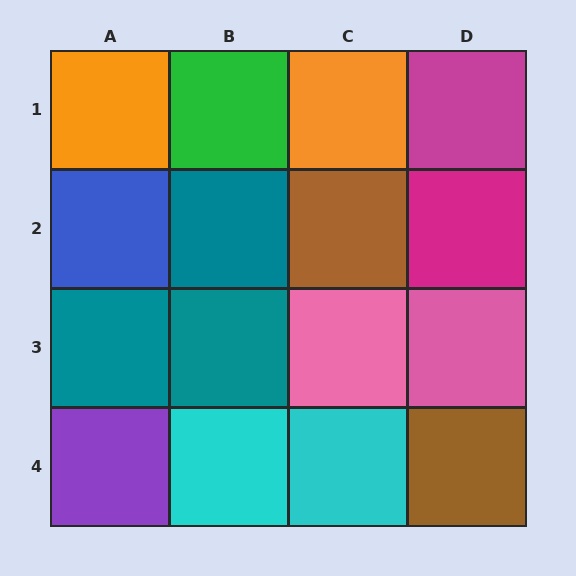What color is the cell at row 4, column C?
Cyan.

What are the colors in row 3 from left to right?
Teal, teal, pink, pink.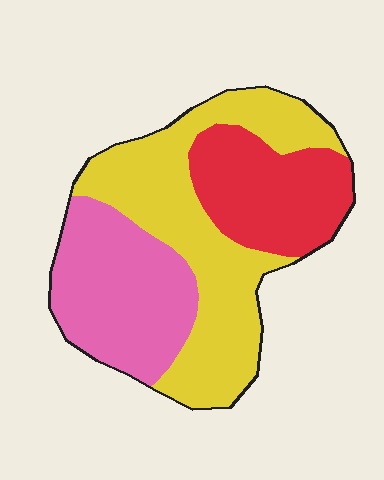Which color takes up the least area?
Red, at roughly 25%.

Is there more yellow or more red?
Yellow.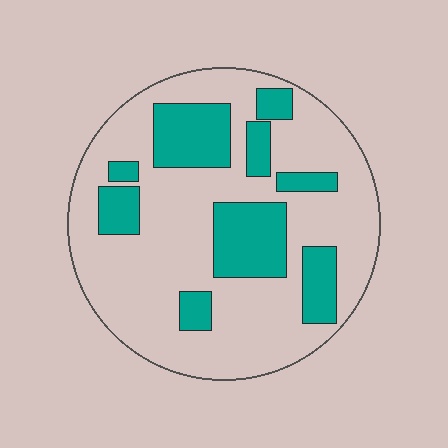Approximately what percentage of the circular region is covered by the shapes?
Approximately 25%.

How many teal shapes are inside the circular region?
9.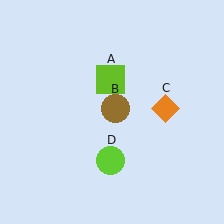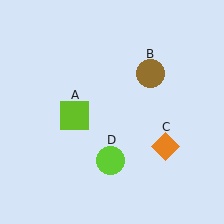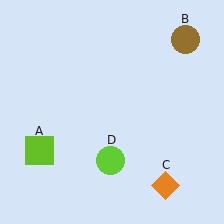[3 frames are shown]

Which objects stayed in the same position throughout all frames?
Lime circle (object D) remained stationary.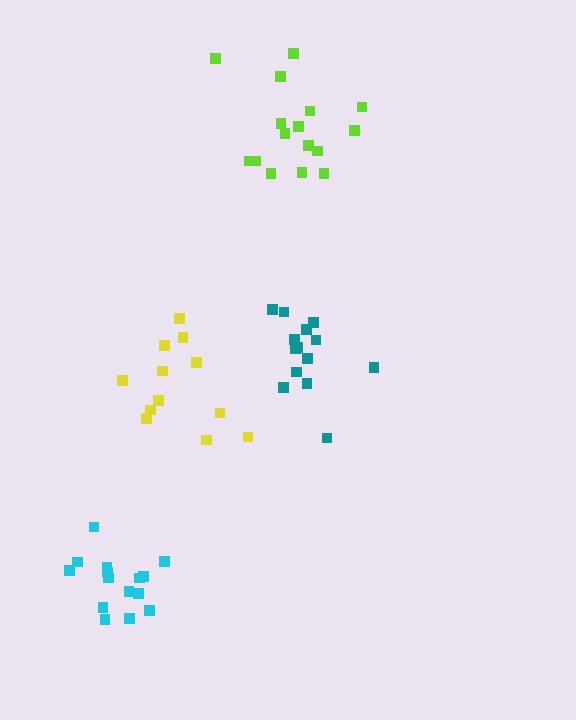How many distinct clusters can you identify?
There are 4 distinct clusters.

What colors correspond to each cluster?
The clusters are colored: teal, lime, cyan, yellow.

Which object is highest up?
The lime cluster is topmost.